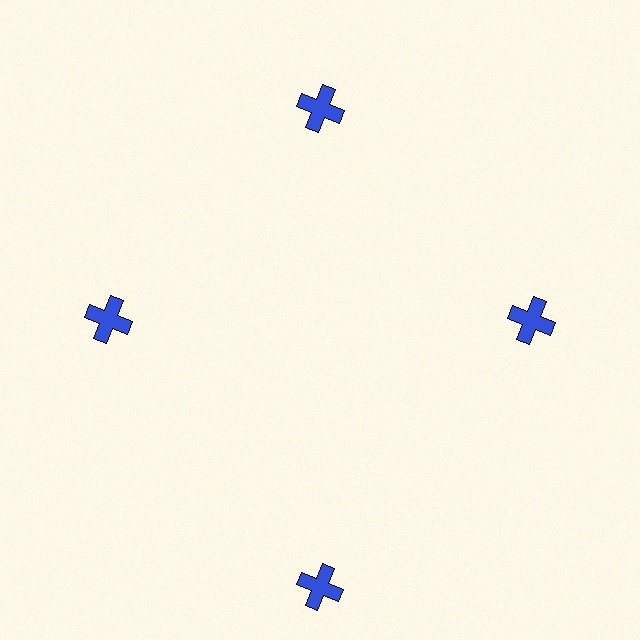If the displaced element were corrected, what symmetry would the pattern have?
It would have 4-fold rotational symmetry — the pattern would map onto itself every 90 degrees.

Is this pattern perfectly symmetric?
No. The 4 blue crosses are arranged in a ring, but one element near the 6 o'clock position is pushed outward from the center, breaking the 4-fold rotational symmetry.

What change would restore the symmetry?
The symmetry would be restored by moving it inward, back onto the ring so that all 4 crosses sit at equal angles and equal distance from the center.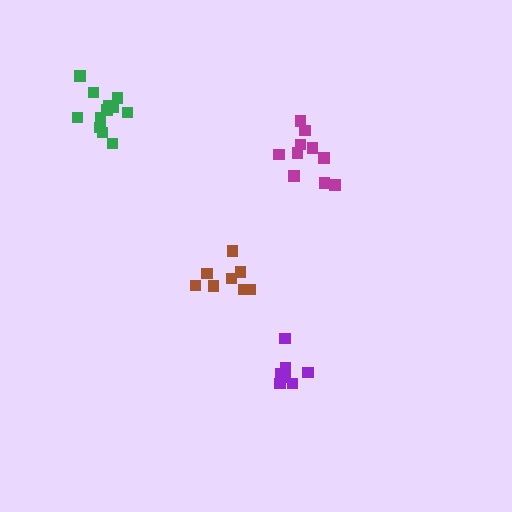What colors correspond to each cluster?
The clusters are colored: purple, green, magenta, brown.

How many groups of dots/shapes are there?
There are 4 groups.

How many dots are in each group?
Group 1: 7 dots, Group 2: 12 dots, Group 3: 10 dots, Group 4: 8 dots (37 total).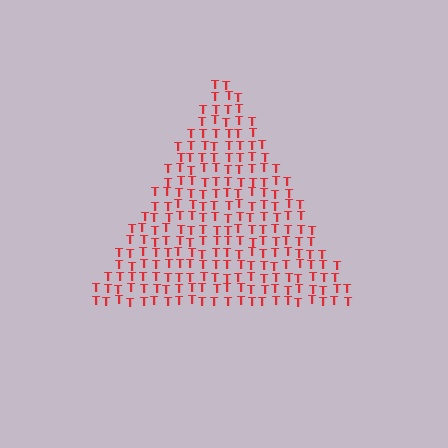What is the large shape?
The large shape is a triangle.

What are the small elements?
The small elements are letter T's.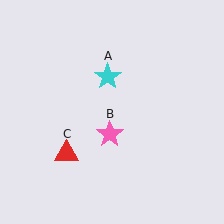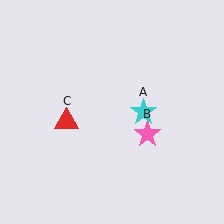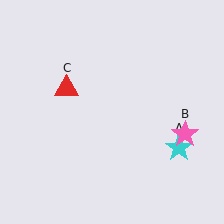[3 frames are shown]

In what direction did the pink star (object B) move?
The pink star (object B) moved right.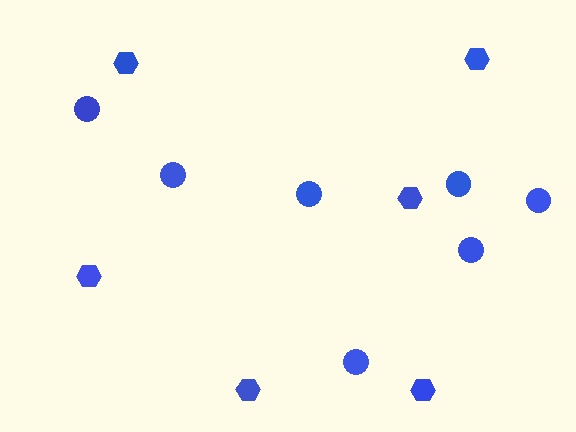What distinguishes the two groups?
There are 2 groups: one group of circles (7) and one group of hexagons (6).